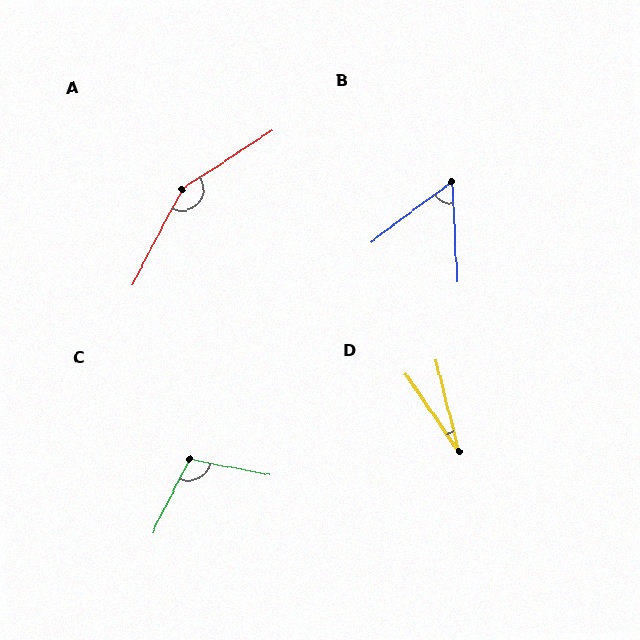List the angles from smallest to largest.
D (21°), B (56°), C (106°), A (150°).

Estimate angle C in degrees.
Approximately 106 degrees.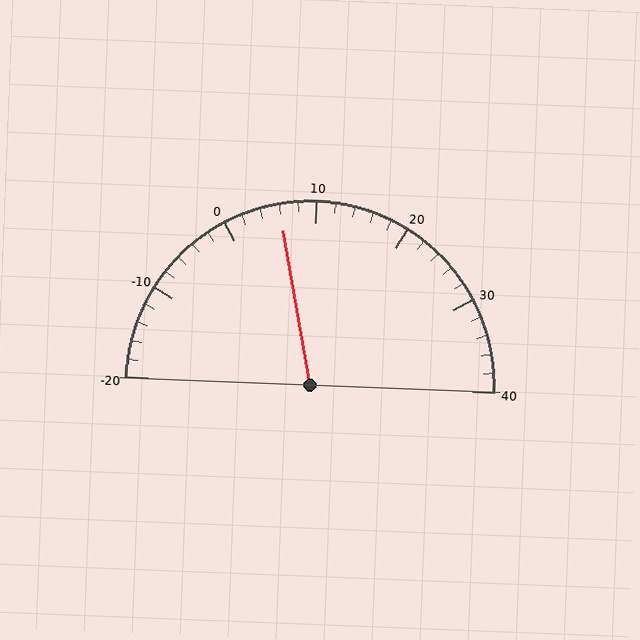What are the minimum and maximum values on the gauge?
The gauge ranges from -20 to 40.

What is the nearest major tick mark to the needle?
The nearest major tick mark is 10.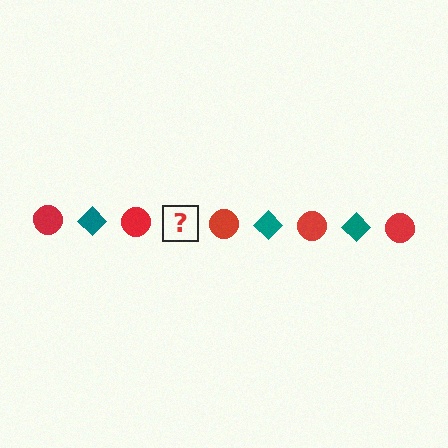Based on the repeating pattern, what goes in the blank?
The blank should be a teal diamond.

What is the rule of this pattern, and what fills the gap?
The rule is that the pattern alternates between red circle and teal diamond. The gap should be filled with a teal diamond.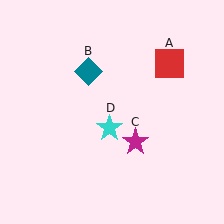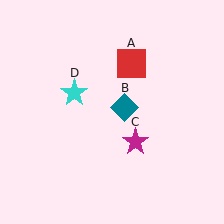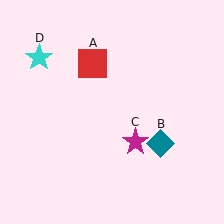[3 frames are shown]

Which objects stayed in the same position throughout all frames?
Magenta star (object C) remained stationary.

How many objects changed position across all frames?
3 objects changed position: red square (object A), teal diamond (object B), cyan star (object D).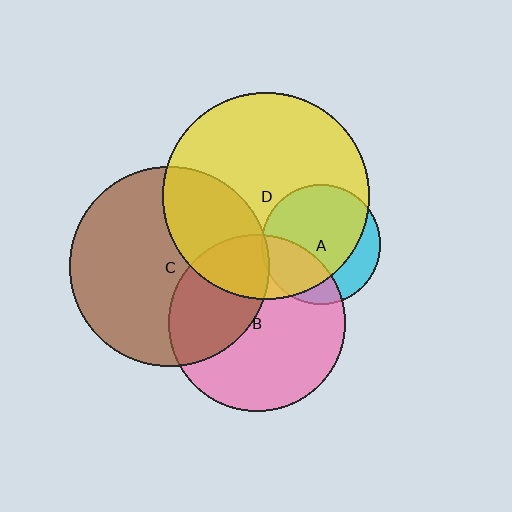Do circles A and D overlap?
Yes.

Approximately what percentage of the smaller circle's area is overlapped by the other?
Approximately 75%.